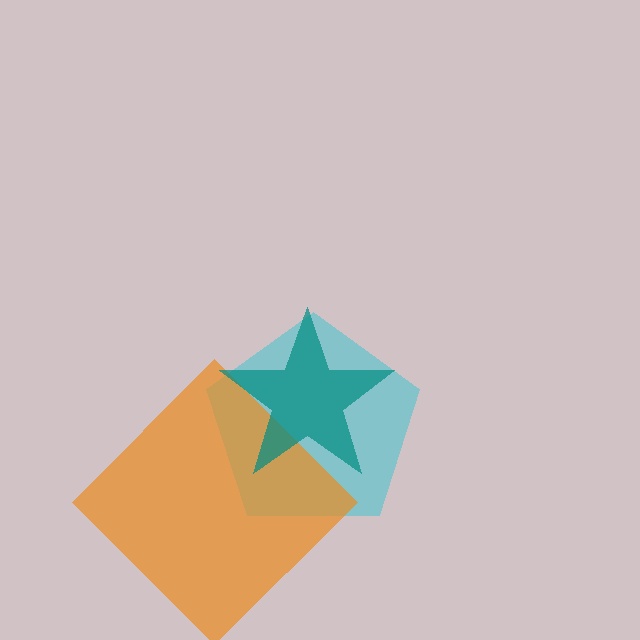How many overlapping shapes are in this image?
There are 3 overlapping shapes in the image.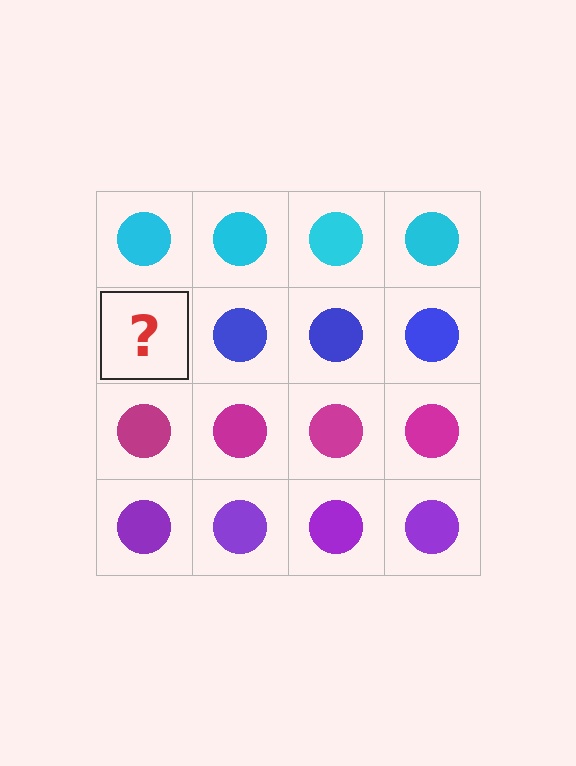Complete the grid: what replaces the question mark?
The question mark should be replaced with a blue circle.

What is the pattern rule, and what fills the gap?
The rule is that each row has a consistent color. The gap should be filled with a blue circle.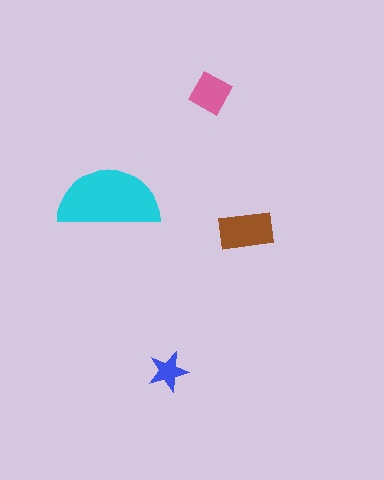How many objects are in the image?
There are 4 objects in the image.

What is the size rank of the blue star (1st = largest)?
4th.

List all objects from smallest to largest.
The blue star, the pink diamond, the brown rectangle, the cyan semicircle.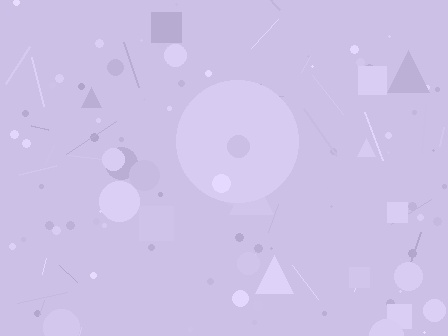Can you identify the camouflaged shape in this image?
The camouflaged shape is a circle.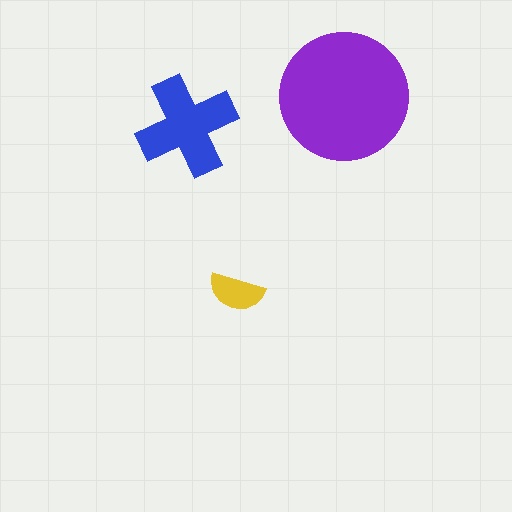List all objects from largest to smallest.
The purple circle, the blue cross, the yellow semicircle.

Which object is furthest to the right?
The purple circle is rightmost.